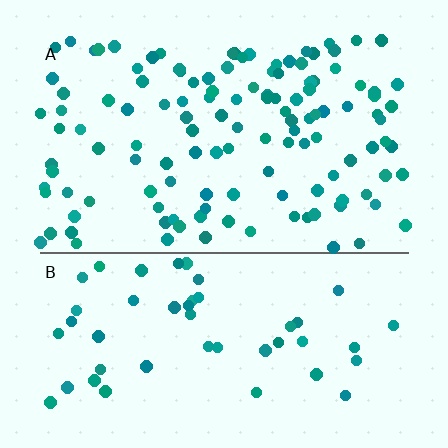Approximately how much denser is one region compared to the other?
Approximately 2.5× — region A over region B.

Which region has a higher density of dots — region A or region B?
A (the top).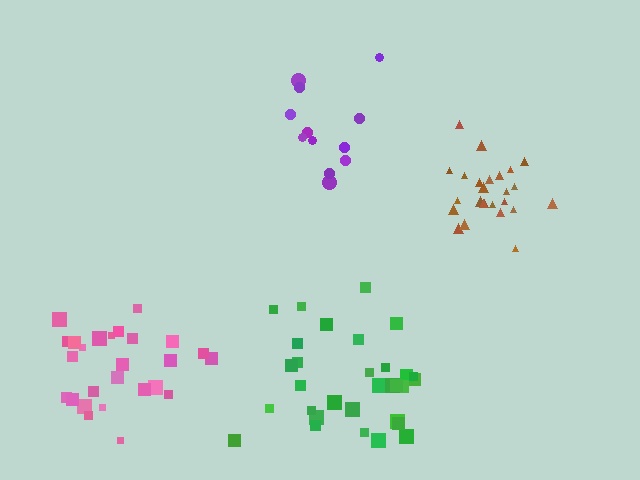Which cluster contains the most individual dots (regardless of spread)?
Green (31).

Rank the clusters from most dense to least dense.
brown, pink, green, purple.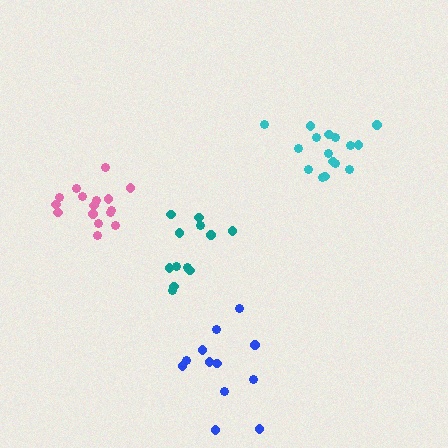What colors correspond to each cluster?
The clusters are colored: teal, blue, pink, cyan.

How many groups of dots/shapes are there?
There are 4 groups.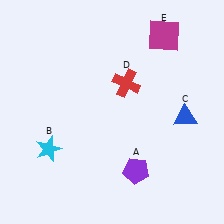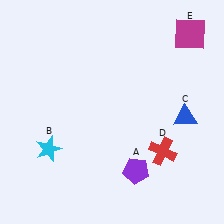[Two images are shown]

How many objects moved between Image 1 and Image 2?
2 objects moved between the two images.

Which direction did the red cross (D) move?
The red cross (D) moved down.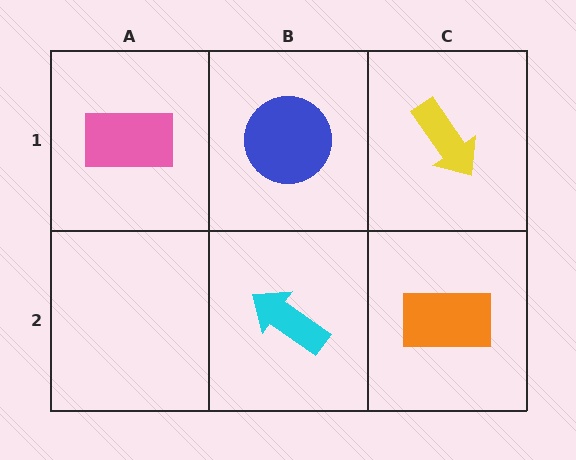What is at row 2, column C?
An orange rectangle.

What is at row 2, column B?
A cyan arrow.